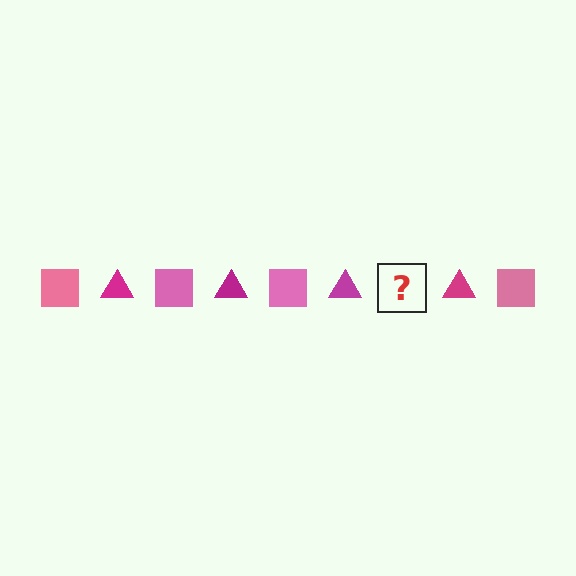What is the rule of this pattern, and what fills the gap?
The rule is that the pattern alternates between pink square and magenta triangle. The gap should be filled with a pink square.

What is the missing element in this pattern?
The missing element is a pink square.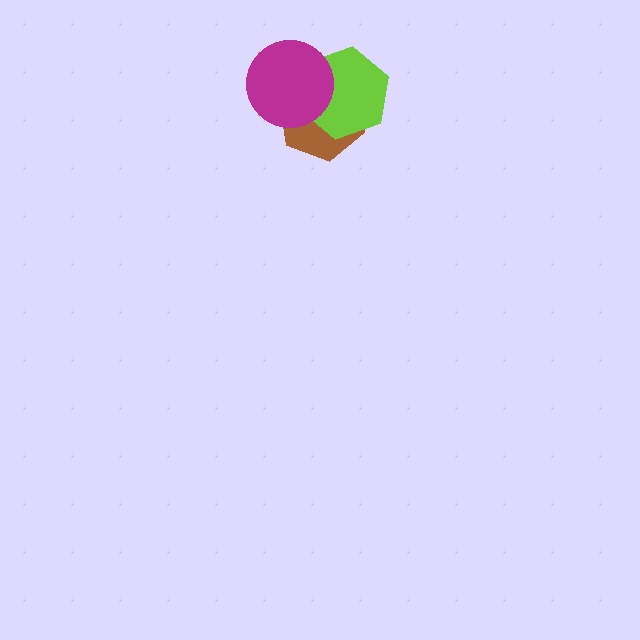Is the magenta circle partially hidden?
No, no other shape covers it.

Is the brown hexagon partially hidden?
Yes, it is partially covered by another shape.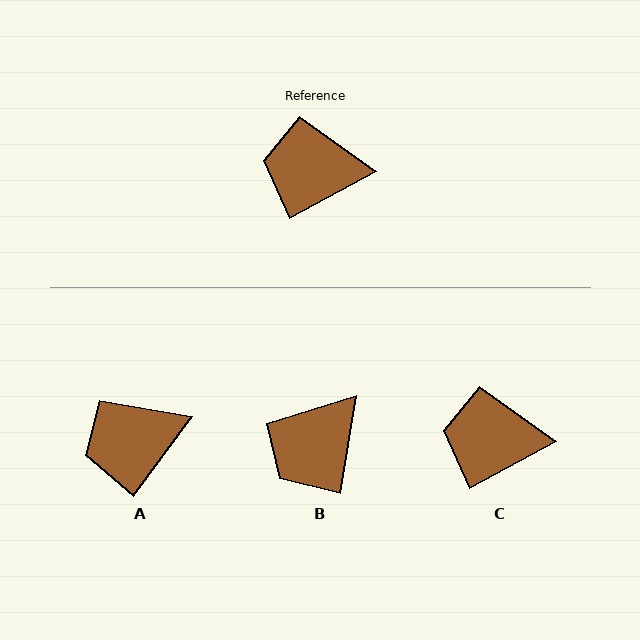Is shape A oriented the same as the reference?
No, it is off by about 26 degrees.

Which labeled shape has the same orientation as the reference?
C.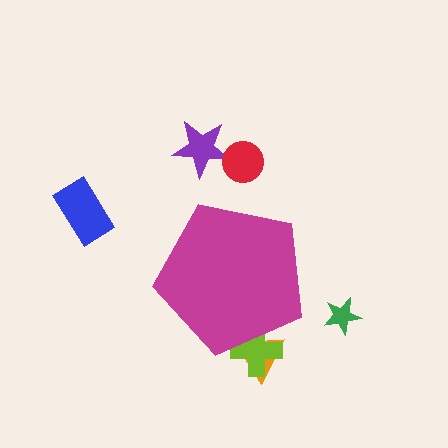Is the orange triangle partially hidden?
Yes, the orange triangle is partially hidden behind the magenta pentagon.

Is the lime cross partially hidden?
Yes, the lime cross is partially hidden behind the magenta pentagon.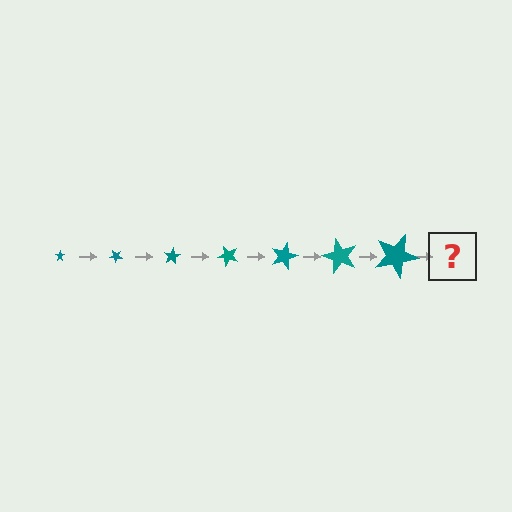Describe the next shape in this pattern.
It should be a star, larger than the previous one and rotated 280 degrees from the start.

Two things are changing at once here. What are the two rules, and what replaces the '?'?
The two rules are that the star grows larger each step and it rotates 40 degrees each step. The '?' should be a star, larger than the previous one and rotated 280 degrees from the start.